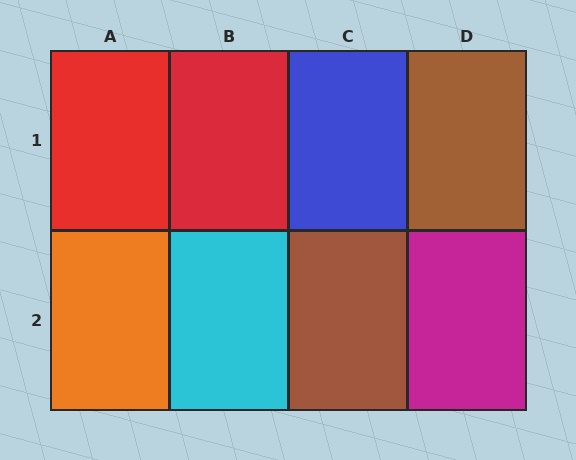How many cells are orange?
1 cell is orange.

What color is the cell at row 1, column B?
Red.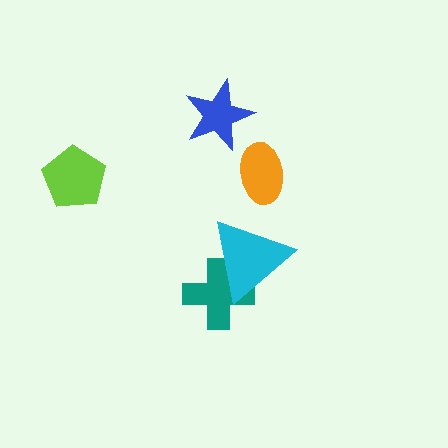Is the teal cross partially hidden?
Yes, it is partially covered by another shape.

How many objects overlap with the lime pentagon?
0 objects overlap with the lime pentagon.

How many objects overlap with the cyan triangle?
1 object overlaps with the cyan triangle.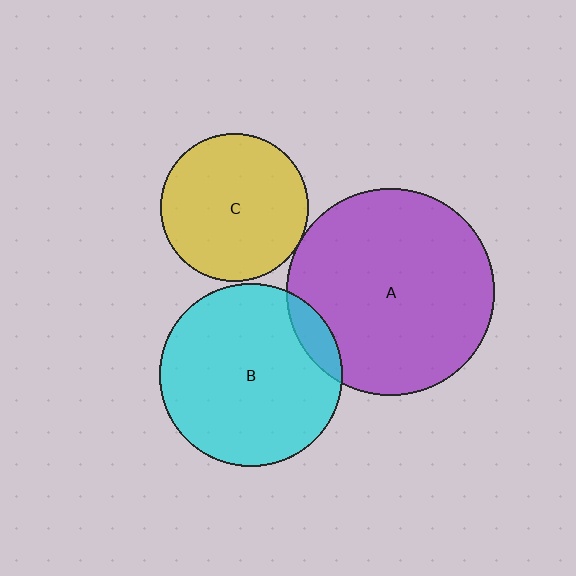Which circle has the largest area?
Circle A (purple).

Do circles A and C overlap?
Yes.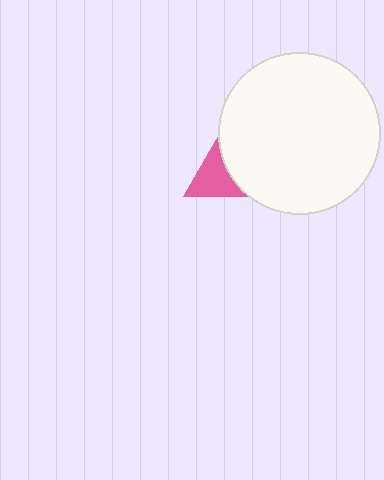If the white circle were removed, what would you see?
You would see the complete pink triangle.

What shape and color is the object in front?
The object in front is a white circle.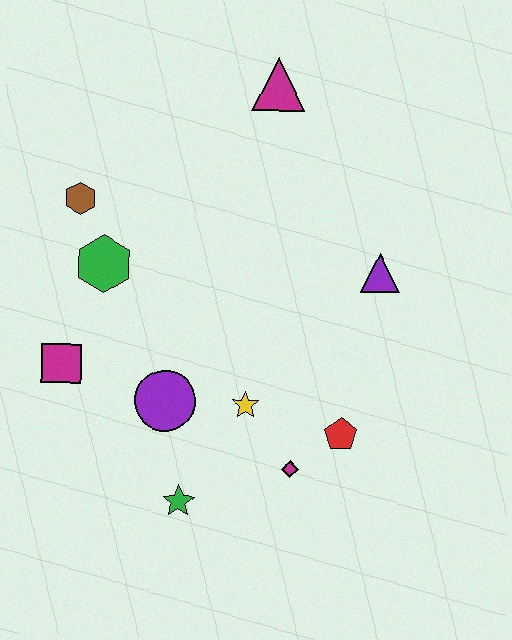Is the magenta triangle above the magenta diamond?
Yes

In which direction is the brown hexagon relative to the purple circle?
The brown hexagon is above the purple circle.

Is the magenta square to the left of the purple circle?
Yes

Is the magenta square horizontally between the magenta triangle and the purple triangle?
No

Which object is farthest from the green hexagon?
The red pentagon is farthest from the green hexagon.